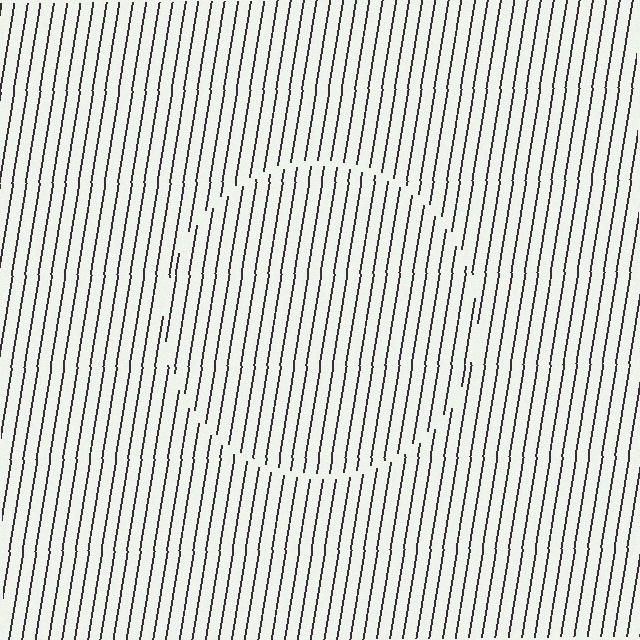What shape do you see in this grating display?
An illusory circle. The interior of the shape contains the same grating, shifted by half a period — the contour is defined by the phase discontinuity where line-ends from the inner and outer gratings abut.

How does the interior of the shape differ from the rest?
The interior of the shape contains the same grating, shifted by half a period — the contour is defined by the phase discontinuity where line-ends from the inner and outer gratings abut.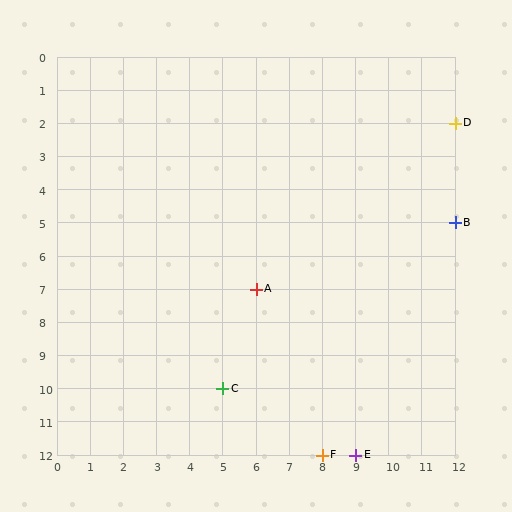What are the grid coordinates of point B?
Point B is at grid coordinates (12, 5).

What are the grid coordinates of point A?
Point A is at grid coordinates (6, 7).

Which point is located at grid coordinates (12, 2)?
Point D is at (12, 2).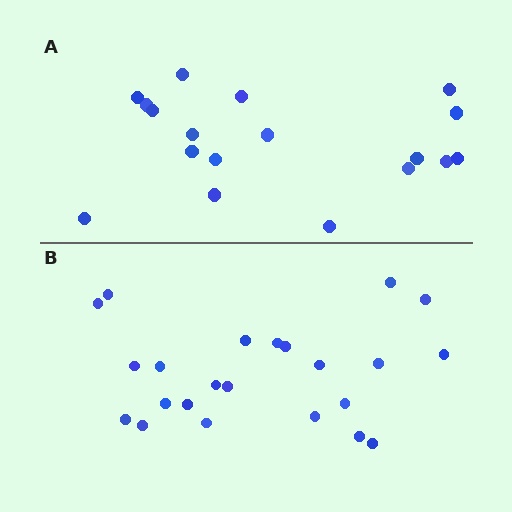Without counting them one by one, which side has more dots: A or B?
Region B (the bottom region) has more dots.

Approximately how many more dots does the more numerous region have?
Region B has about 5 more dots than region A.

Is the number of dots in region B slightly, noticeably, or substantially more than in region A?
Region B has noticeably more, but not dramatically so. The ratio is roughly 1.3 to 1.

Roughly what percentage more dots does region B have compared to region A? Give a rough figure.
About 30% more.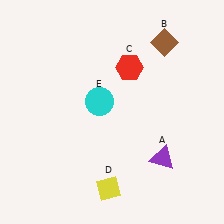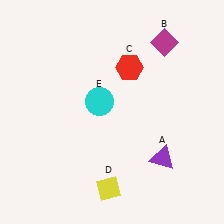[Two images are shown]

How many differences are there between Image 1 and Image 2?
There is 1 difference between the two images.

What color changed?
The diamond (B) changed from brown in Image 1 to magenta in Image 2.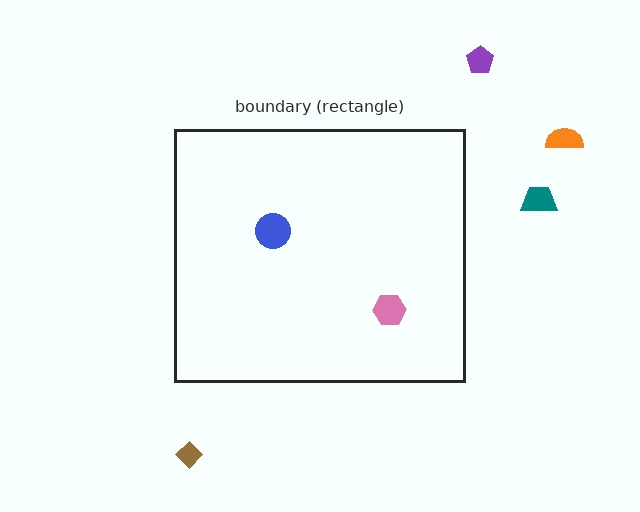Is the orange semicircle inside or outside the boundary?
Outside.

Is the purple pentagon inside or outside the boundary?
Outside.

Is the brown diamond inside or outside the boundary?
Outside.